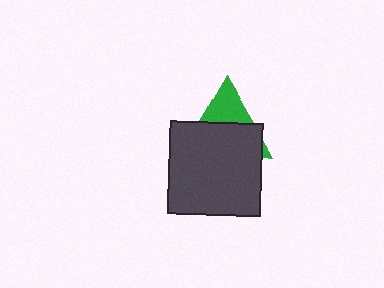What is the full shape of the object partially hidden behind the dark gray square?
The partially hidden object is a green triangle.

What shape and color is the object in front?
The object in front is a dark gray square.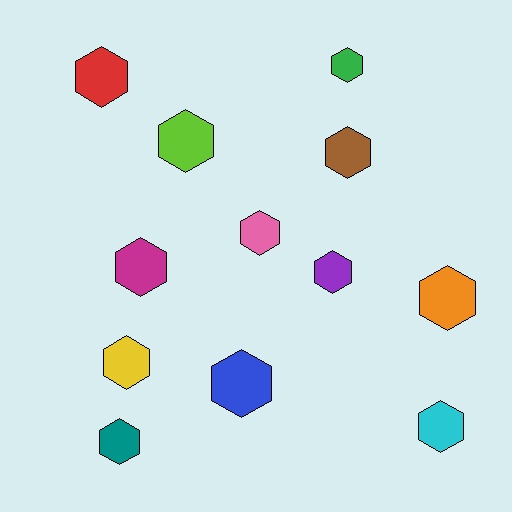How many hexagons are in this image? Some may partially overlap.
There are 12 hexagons.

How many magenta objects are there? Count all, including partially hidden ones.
There is 1 magenta object.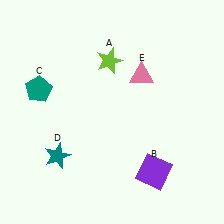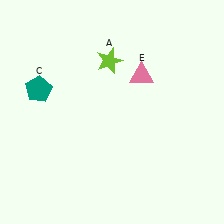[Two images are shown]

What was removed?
The purple square (B), the teal star (D) were removed in Image 2.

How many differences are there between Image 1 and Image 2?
There are 2 differences between the two images.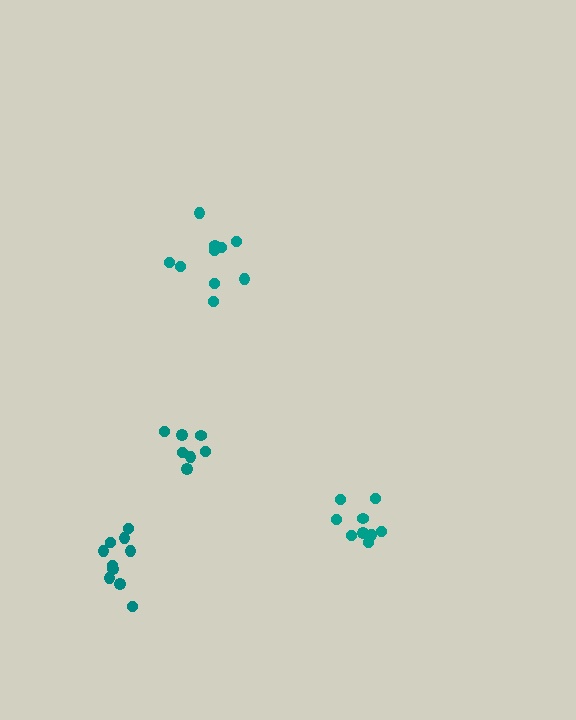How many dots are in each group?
Group 1: 9 dots, Group 2: 7 dots, Group 3: 10 dots, Group 4: 10 dots (36 total).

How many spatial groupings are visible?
There are 4 spatial groupings.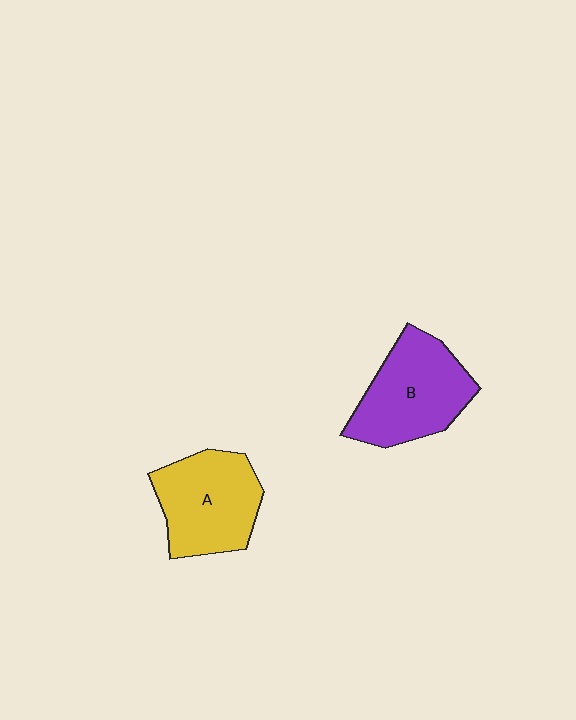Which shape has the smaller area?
Shape A (yellow).